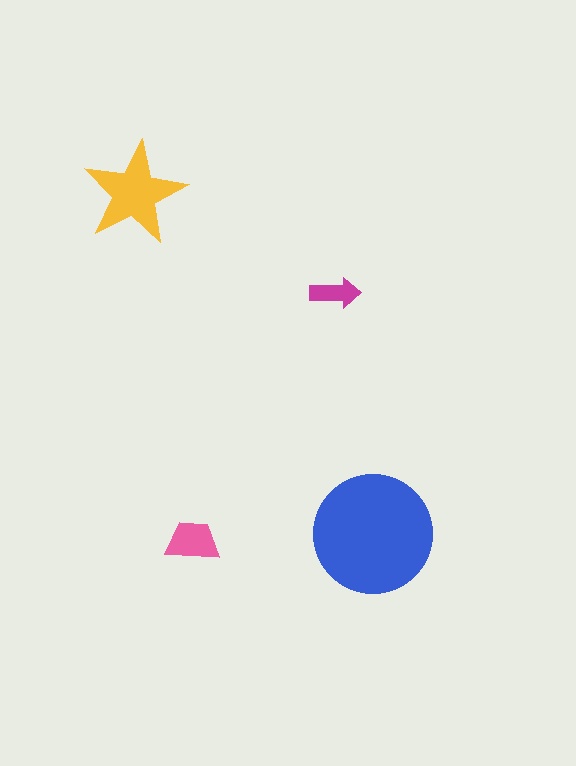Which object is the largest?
The blue circle.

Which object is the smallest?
The magenta arrow.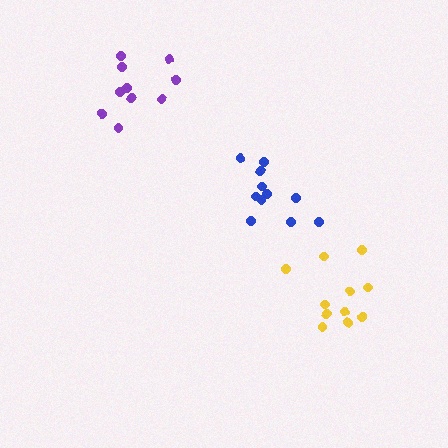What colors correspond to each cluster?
The clusters are colored: blue, purple, yellow.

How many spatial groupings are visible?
There are 3 spatial groupings.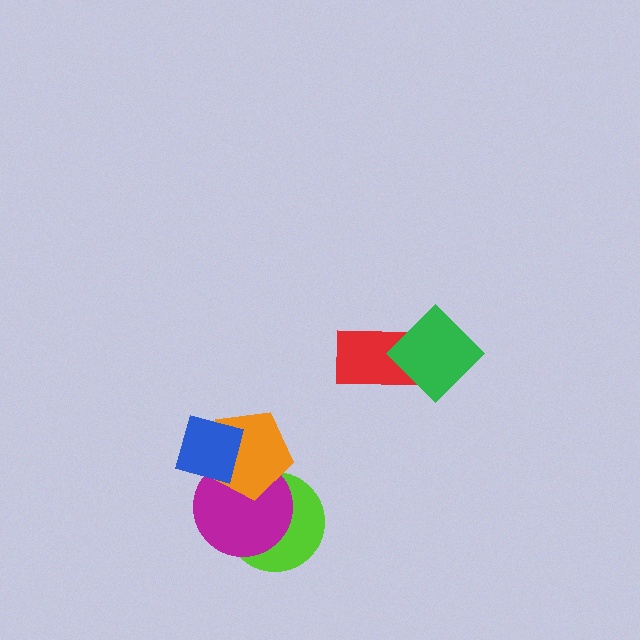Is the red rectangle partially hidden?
Yes, it is partially covered by another shape.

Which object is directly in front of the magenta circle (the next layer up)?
The orange pentagon is directly in front of the magenta circle.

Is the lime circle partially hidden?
Yes, it is partially covered by another shape.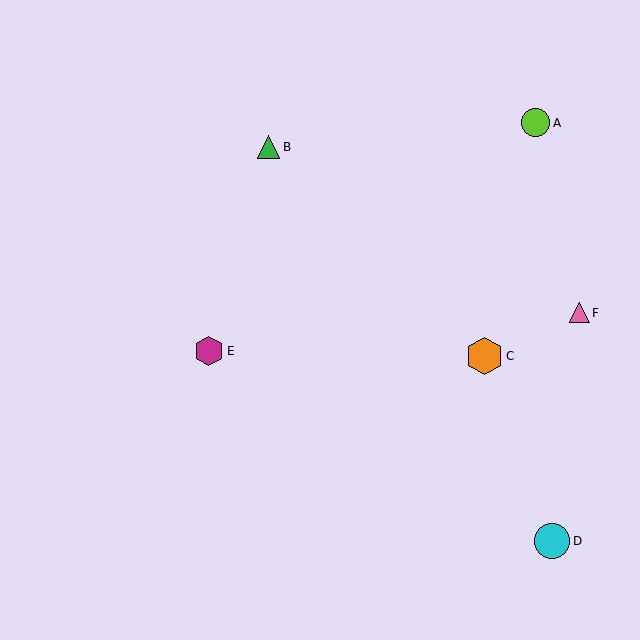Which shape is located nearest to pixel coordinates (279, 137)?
The green triangle (labeled B) at (269, 147) is nearest to that location.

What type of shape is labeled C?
Shape C is an orange hexagon.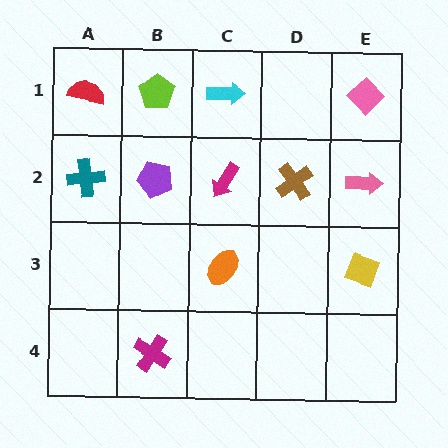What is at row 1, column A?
A red semicircle.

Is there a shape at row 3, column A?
No, that cell is empty.